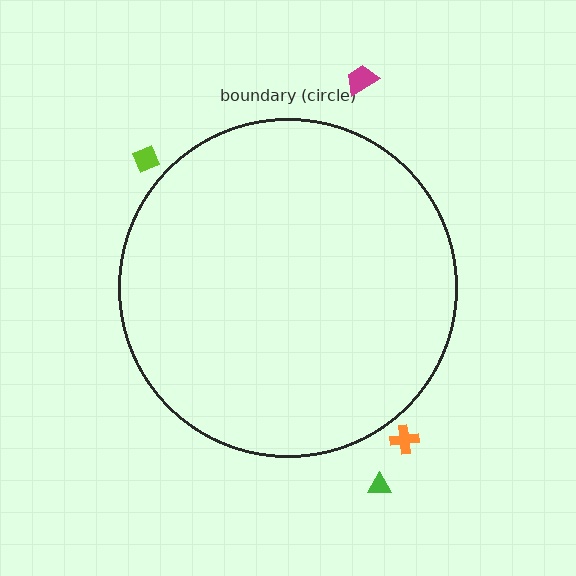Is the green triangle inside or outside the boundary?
Outside.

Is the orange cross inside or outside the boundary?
Outside.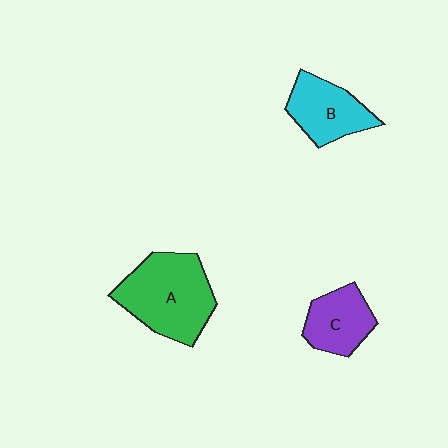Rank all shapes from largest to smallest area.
From largest to smallest: A (green), B (cyan), C (purple).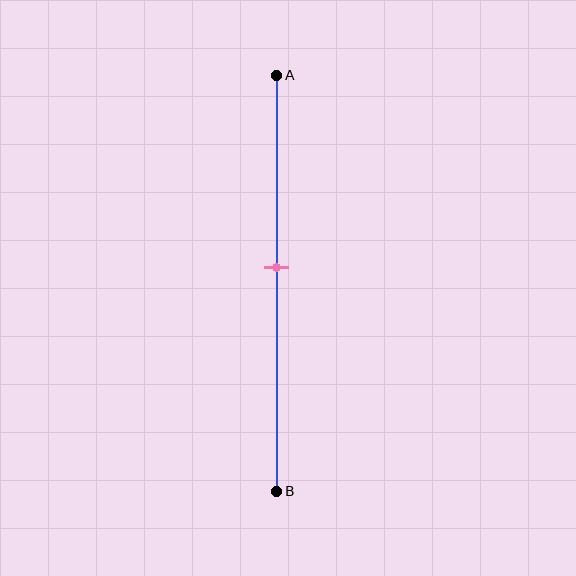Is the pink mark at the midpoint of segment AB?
No, the mark is at about 45% from A, not at the 50% midpoint.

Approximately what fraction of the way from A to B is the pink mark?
The pink mark is approximately 45% of the way from A to B.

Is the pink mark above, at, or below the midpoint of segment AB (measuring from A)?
The pink mark is above the midpoint of segment AB.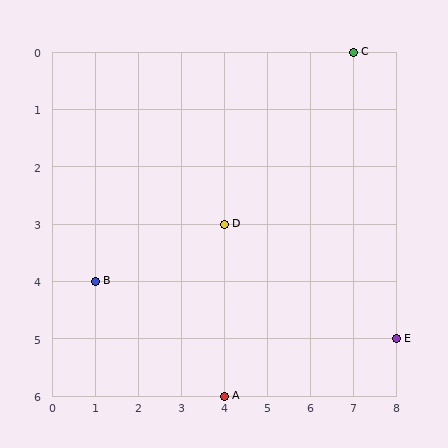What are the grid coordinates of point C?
Point C is at grid coordinates (7, 0).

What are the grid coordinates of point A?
Point A is at grid coordinates (4, 6).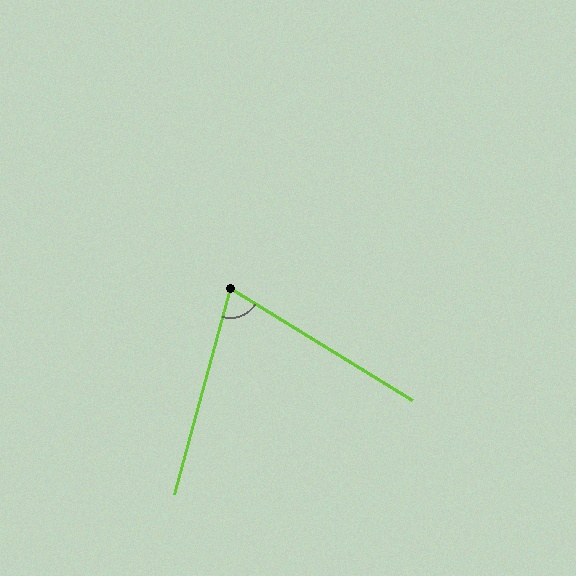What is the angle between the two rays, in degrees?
Approximately 74 degrees.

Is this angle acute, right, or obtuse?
It is acute.